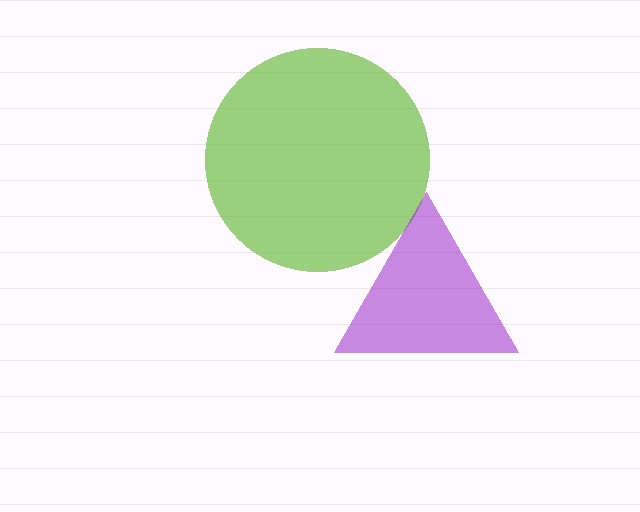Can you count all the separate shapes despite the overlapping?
Yes, there are 2 separate shapes.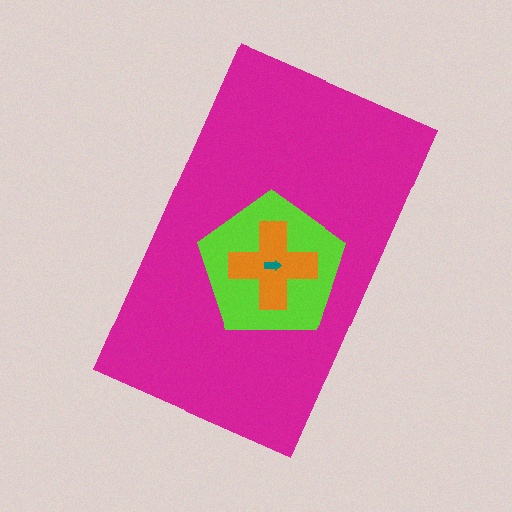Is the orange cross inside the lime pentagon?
Yes.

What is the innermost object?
The teal arrow.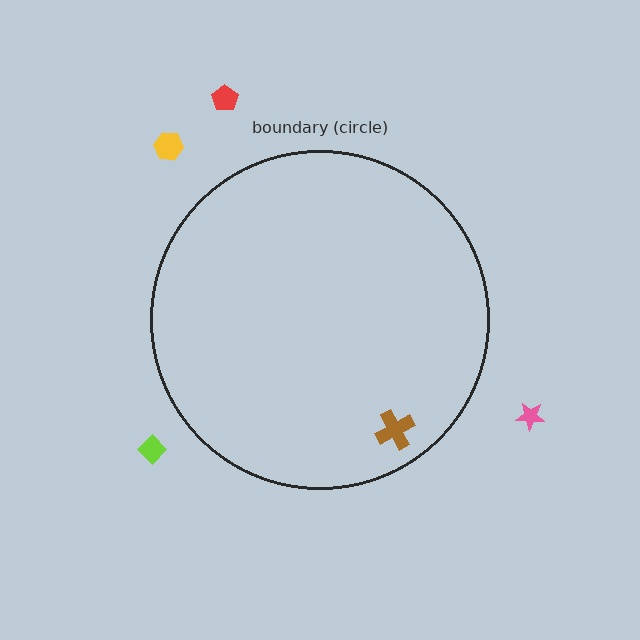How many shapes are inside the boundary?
1 inside, 4 outside.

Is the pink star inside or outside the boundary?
Outside.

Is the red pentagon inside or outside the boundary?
Outside.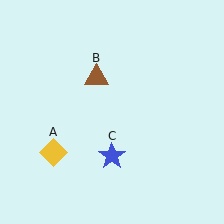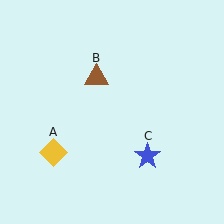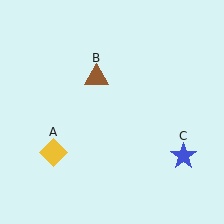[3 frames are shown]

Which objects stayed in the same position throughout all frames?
Yellow diamond (object A) and brown triangle (object B) remained stationary.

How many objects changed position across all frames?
1 object changed position: blue star (object C).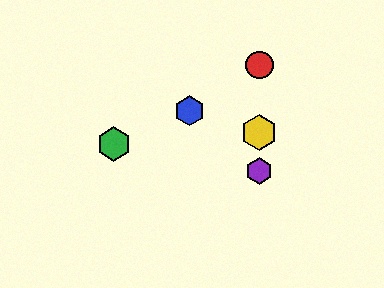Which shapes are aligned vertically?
The red circle, the yellow hexagon, the purple hexagon are aligned vertically.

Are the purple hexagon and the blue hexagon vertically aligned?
No, the purple hexagon is at x≈259 and the blue hexagon is at x≈189.